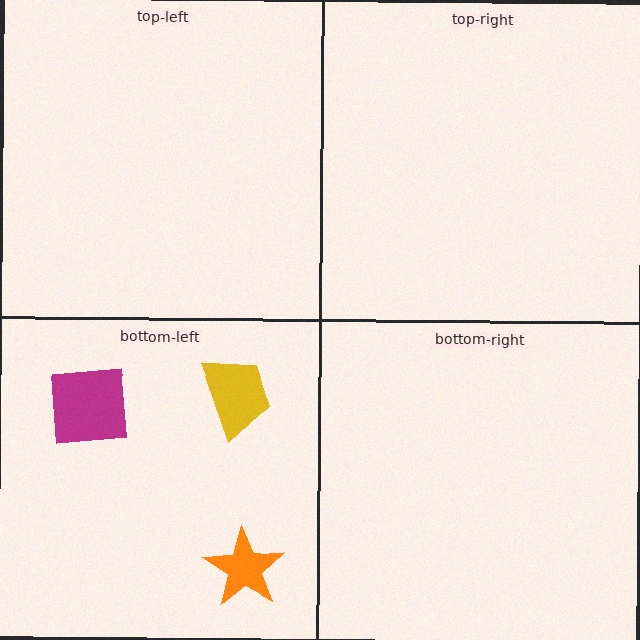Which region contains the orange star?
The bottom-left region.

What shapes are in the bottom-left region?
The yellow trapezoid, the orange star, the magenta square.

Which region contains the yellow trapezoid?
The bottom-left region.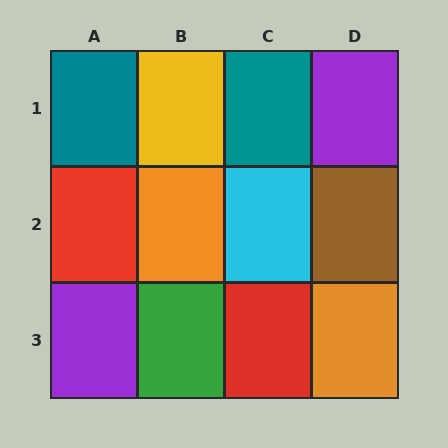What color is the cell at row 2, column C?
Cyan.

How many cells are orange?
2 cells are orange.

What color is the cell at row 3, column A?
Purple.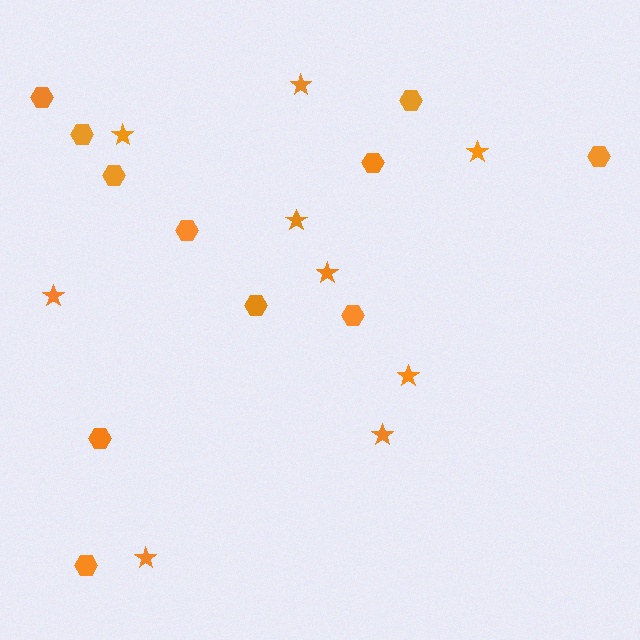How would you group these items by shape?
There are 2 groups: one group of hexagons (11) and one group of stars (9).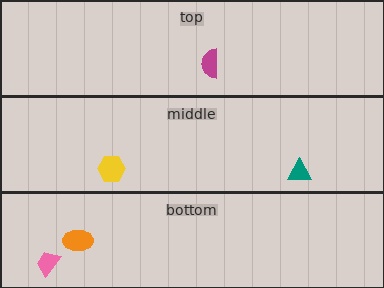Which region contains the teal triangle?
The middle region.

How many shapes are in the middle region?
2.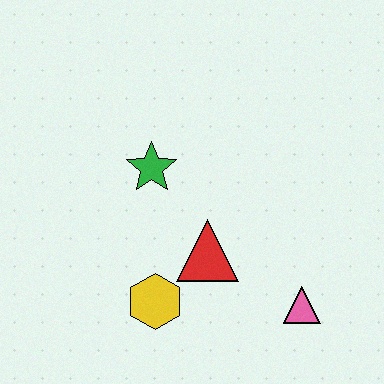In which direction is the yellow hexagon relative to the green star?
The yellow hexagon is below the green star.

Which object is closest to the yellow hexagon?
The red triangle is closest to the yellow hexagon.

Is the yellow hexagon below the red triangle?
Yes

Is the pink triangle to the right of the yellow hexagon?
Yes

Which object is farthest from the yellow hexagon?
The pink triangle is farthest from the yellow hexagon.